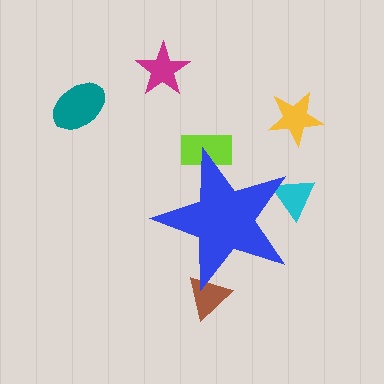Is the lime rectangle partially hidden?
Yes, the lime rectangle is partially hidden behind the blue star.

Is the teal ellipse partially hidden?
No, the teal ellipse is fully visible.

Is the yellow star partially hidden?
No, the yellow star is fully visible.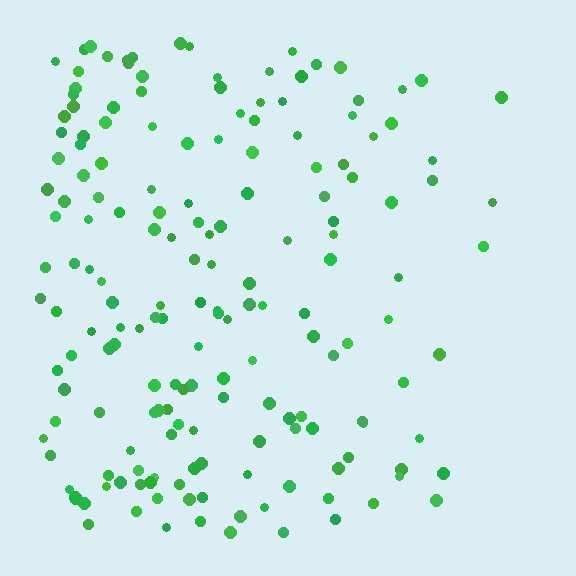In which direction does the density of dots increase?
From right to left, with the left side densest.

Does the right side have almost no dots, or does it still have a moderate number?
Still a moderate number, just noticeably fewer than the left.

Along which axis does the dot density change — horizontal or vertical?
Horizontal.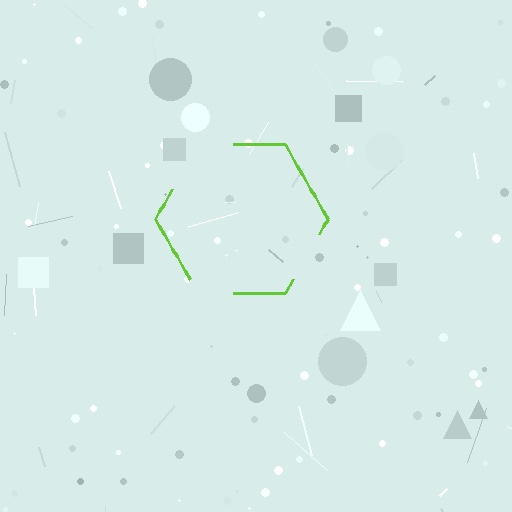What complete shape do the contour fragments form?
The contour fragments form a hexagon.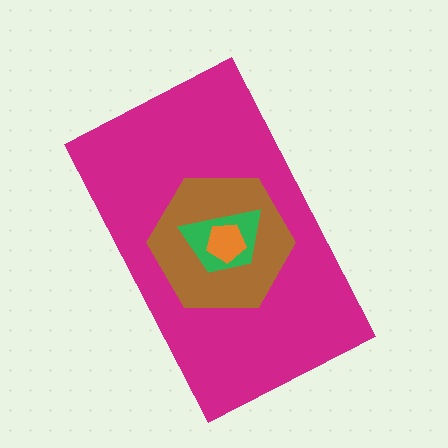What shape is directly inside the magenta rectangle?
The brown hexagon.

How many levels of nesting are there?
4.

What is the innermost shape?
The orange pentagon.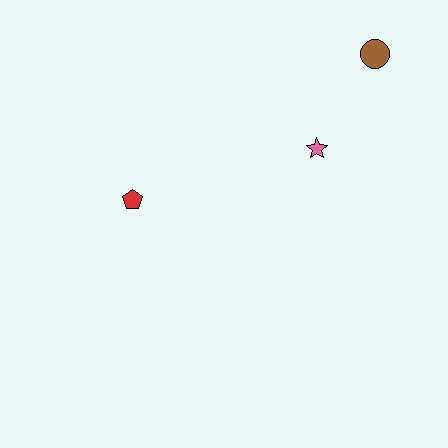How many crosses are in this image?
There are no crosses.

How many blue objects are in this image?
There are no blue objects.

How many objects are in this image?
There are 3 objects.